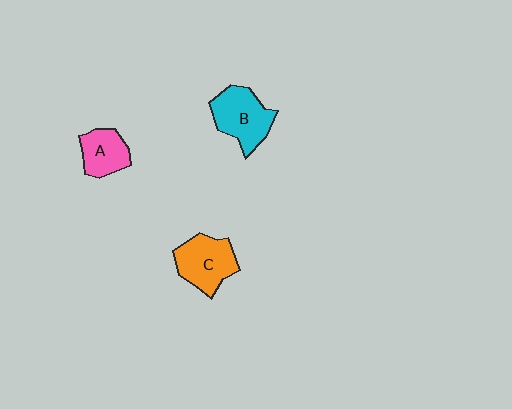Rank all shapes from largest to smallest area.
From largest to smallest: B (cyan), C (orange), A (pink).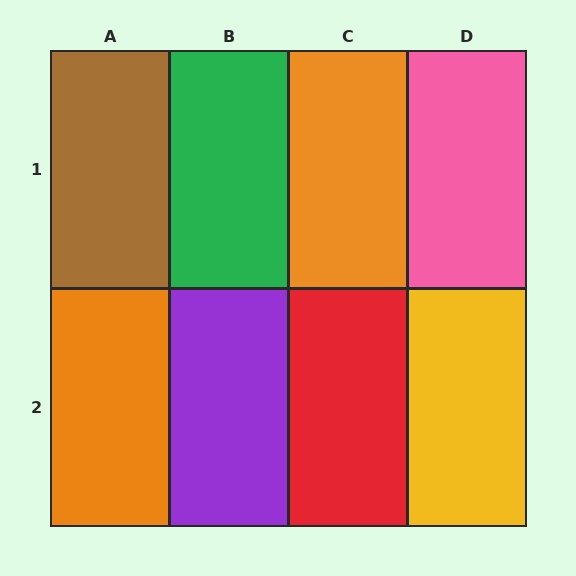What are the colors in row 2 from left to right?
Orange, purple, red, yellow.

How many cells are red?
1 cell is red.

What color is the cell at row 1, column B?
Green.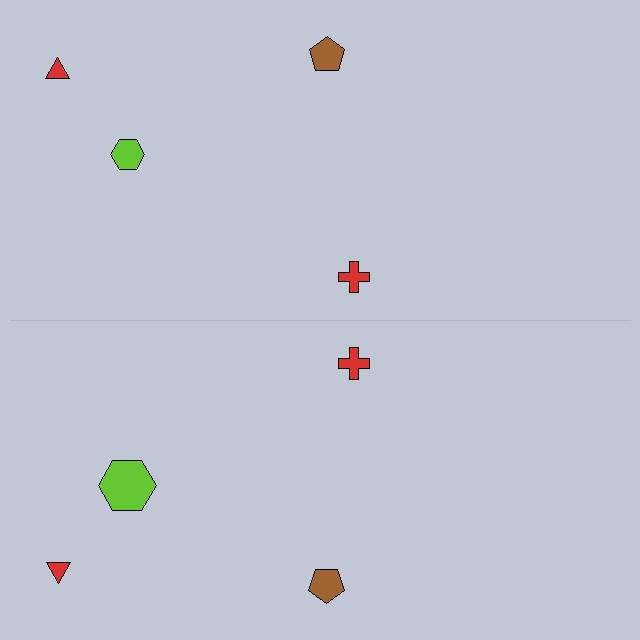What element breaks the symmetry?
The lime hexagon on the bottom side has a different size than its mirror counterpart.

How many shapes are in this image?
There are 8 shapes in this image.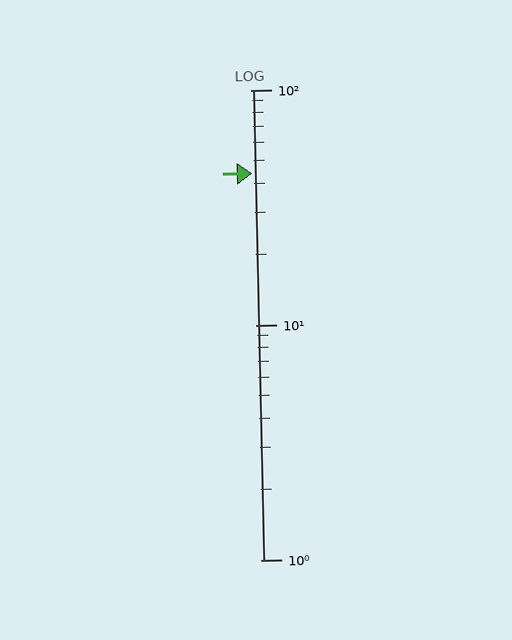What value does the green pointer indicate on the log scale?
The pointer indicates approximately 44.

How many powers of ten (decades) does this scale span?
The scale spans 2 decades, from 1 to 100.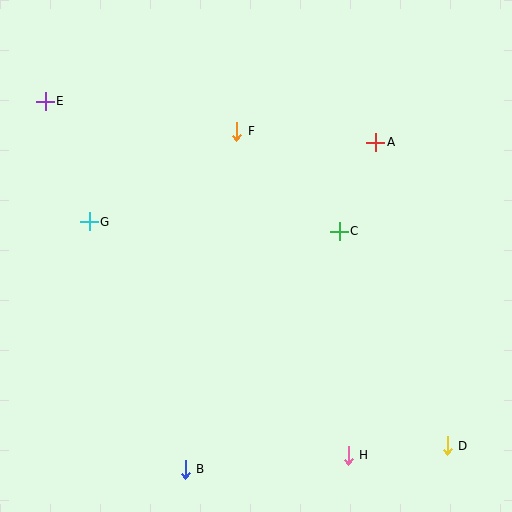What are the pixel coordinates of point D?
Point D is at (447, 446).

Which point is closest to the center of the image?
Point C at (339, 231) is closest to the center.